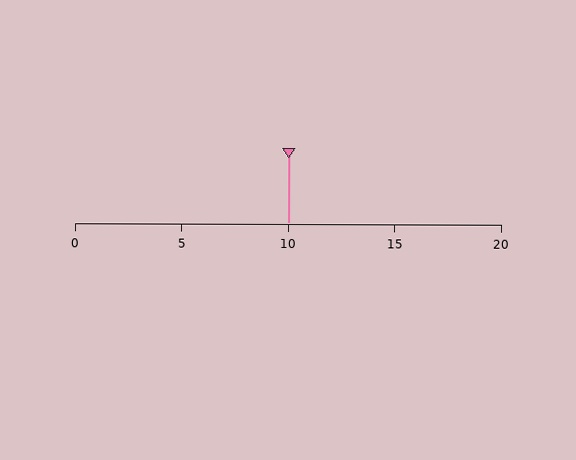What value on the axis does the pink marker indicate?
The marker indicates approximately 10.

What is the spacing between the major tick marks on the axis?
The major ticks are spaced 5 apart.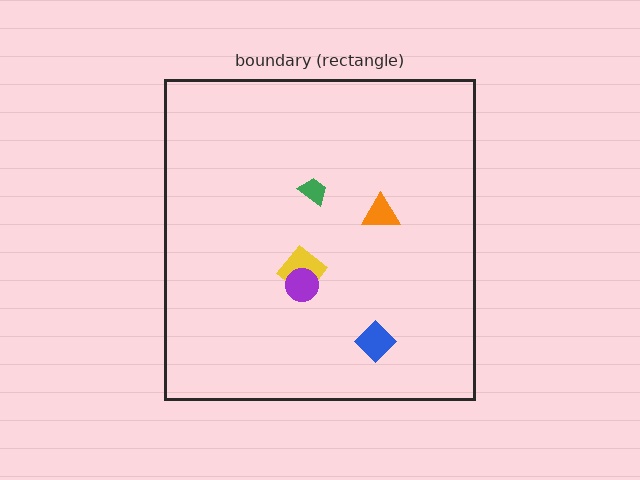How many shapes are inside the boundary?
5 inside, 0 outside.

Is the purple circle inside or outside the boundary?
Inside.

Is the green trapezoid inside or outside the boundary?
Inside.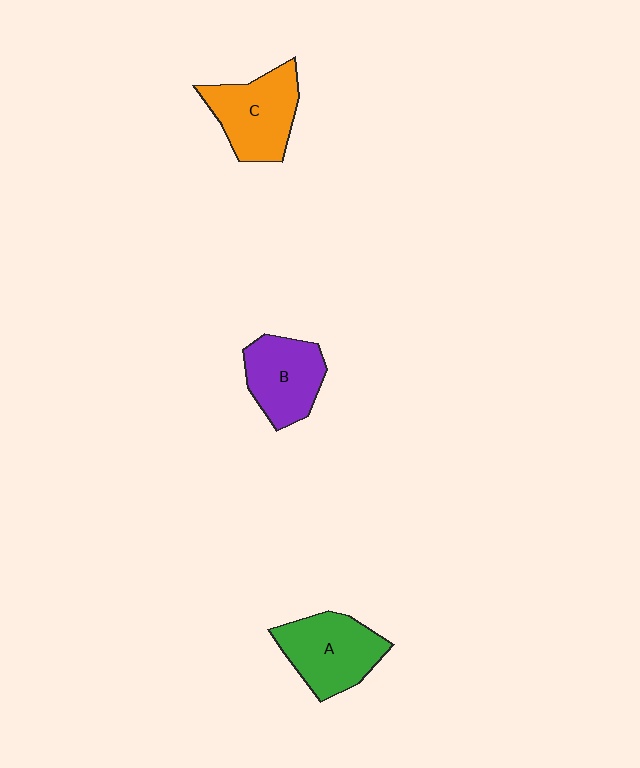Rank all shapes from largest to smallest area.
From largest to smallest: A (green), C (orange), B (purple).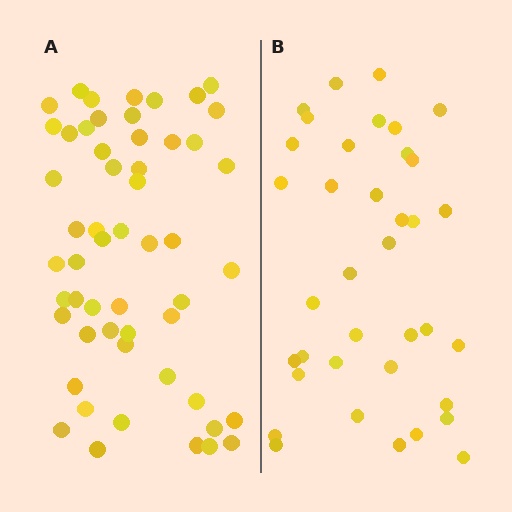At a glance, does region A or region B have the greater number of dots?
Region A (the left region) has more dots.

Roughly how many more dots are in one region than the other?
Region A has approximately 15 more dots than region B.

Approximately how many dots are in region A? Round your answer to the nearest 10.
About 50 dots. (The exact count is 54, which rounds to 50.)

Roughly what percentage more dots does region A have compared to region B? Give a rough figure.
About 45% more.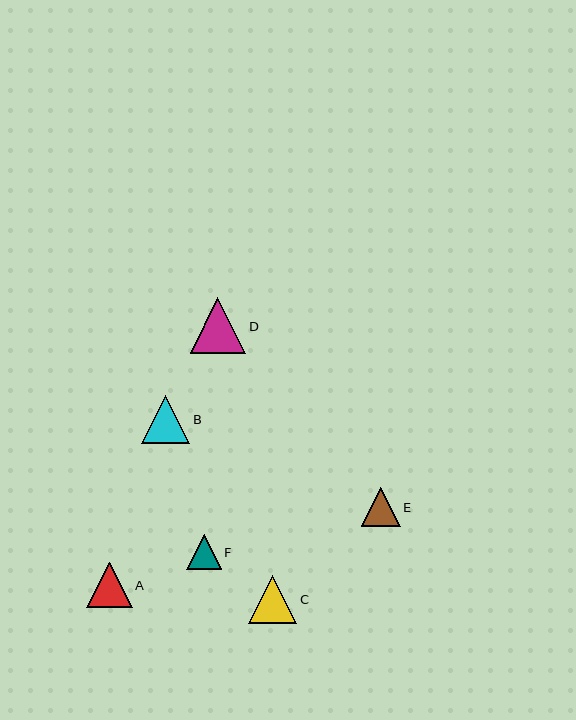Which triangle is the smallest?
Triangle F is the smallest with a size of approximately 34 pixels.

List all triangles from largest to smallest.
From largest to smallest: D, B, C, A, E, F.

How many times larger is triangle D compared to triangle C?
Triangle D is approximately 1.2 times the size of triangle C.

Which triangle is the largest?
Triangle D is the largest with a size of approximately 55 pixels.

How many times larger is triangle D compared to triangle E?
Triangle D is approximately 1.4 times the size of triangle E.